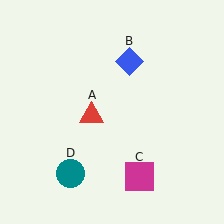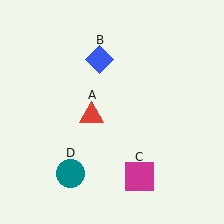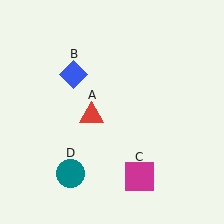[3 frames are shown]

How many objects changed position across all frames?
1 object changed position: blue diamond (object B).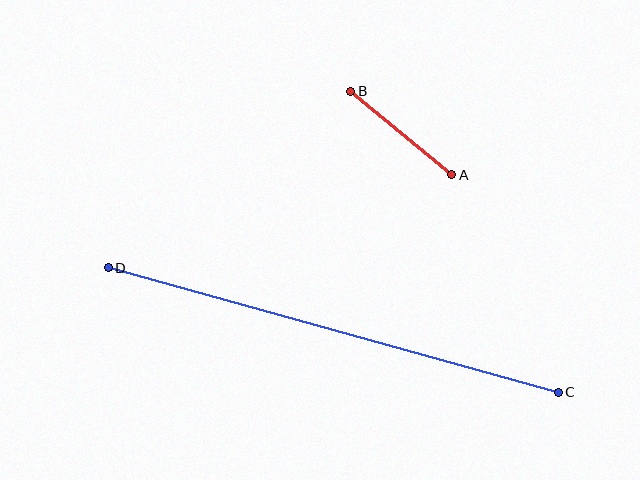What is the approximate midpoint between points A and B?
The midpoint is at approximately (401, 133) pixels.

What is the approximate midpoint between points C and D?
The midpoint is at approximately (333, 330) pixels.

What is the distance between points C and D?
The distance is approximately 467 pixels.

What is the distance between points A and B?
The distance is approximately 131 pixels.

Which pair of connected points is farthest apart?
Points C and D are farthest apart.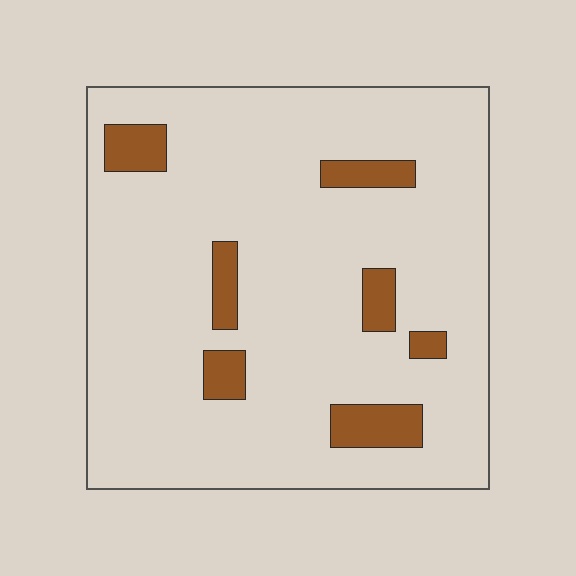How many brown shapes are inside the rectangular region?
7.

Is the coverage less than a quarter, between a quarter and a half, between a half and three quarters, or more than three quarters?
Less than a quarter.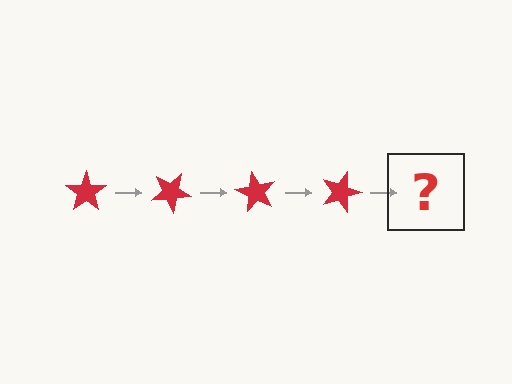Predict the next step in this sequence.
The next step is a red star rotated 120 degrees.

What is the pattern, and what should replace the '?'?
The pattern is that the star rotates 30 degrees each step. The '?' should be a red star rotated 120 degrees.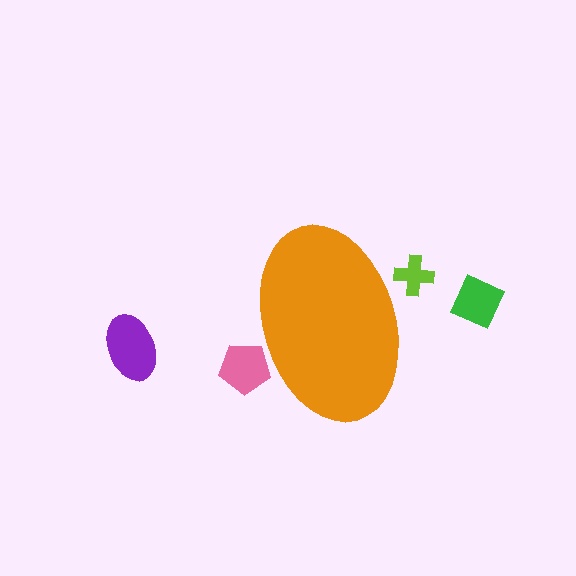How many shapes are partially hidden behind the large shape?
2 shapes are partially hidden.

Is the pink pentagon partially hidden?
Yes, the pink pentagon is partially hidden behind the orange ellipse.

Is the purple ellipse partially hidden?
No, the purple ellipse is fully visible.